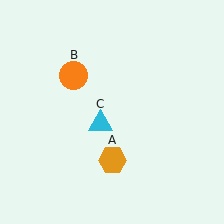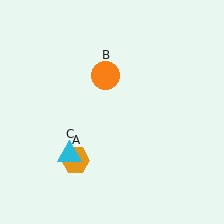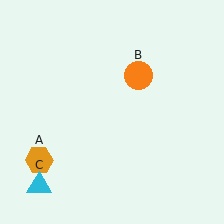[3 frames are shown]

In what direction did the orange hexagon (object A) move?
The orange hexagon (object A) moved left.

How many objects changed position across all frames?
3 objects changed position: orange hexagon (object A), orange circle (object B), cyan triangle (object C).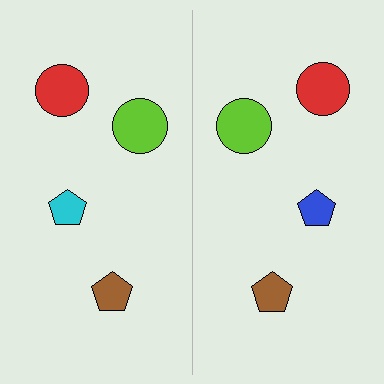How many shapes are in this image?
There are 8 shapes in this image.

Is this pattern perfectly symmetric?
No, the pattern is not perfectly symmetric. The blue pentagon on the right side breaks the symmetry — its mirror counterpart is cyan.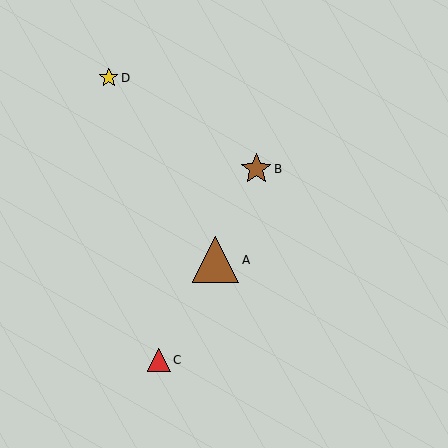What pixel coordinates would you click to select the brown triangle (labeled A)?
Click at (216, 260) to select the brown triangle A.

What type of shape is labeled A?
Shape A is a brown triangle.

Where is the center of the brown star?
The center of the brown star is at (256, 169).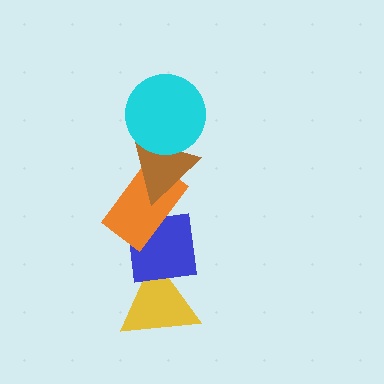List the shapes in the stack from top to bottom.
From top to bottom: the cyan circle, the brown triangle, the orange rectangle, the blue square, the yellow triangle.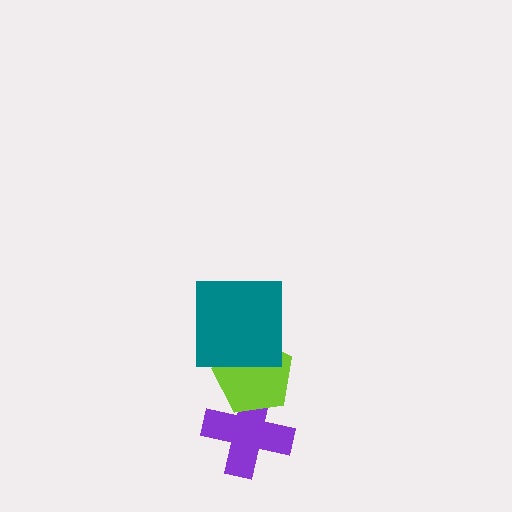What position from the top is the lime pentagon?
The lime pentagon is 2nd from the top.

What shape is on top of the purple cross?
The lime pentagon is on top of the purple cross.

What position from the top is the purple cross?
The purple cross is 3rd from the top.